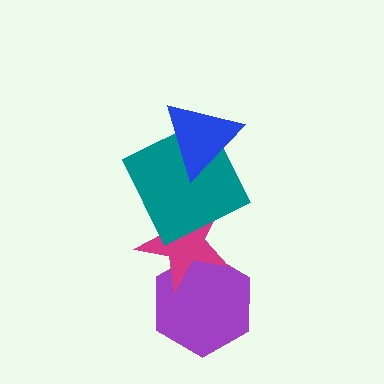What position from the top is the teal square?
The teal square is 2nd from the top.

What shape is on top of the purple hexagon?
The magenta star is on top of the purple hexagon.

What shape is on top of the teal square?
The blue triangle is on top of the teal square.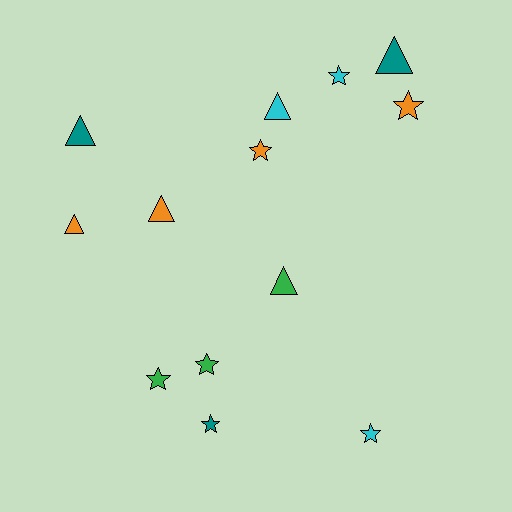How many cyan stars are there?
There are 2 cyan stars.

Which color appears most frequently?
Orange, with 4 objects.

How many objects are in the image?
There are 13 objects.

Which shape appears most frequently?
Star, with 7 objects.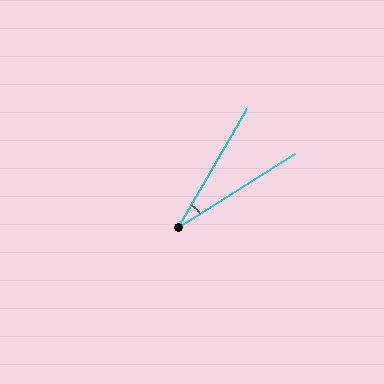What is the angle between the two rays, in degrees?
Approximately 28 degrees.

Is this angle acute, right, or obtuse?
It is acute.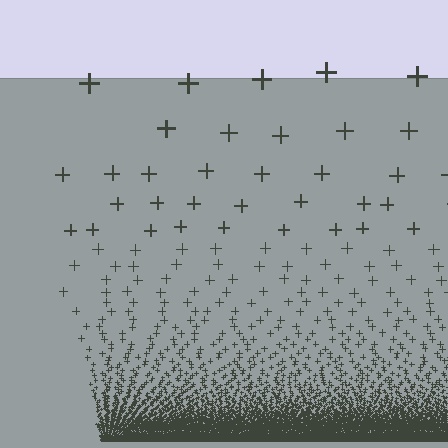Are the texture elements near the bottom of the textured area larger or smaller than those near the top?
Smaller. The gradient is inverted — elements near the bottom are smaller and denser.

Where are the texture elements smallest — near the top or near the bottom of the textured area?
Near the bottom.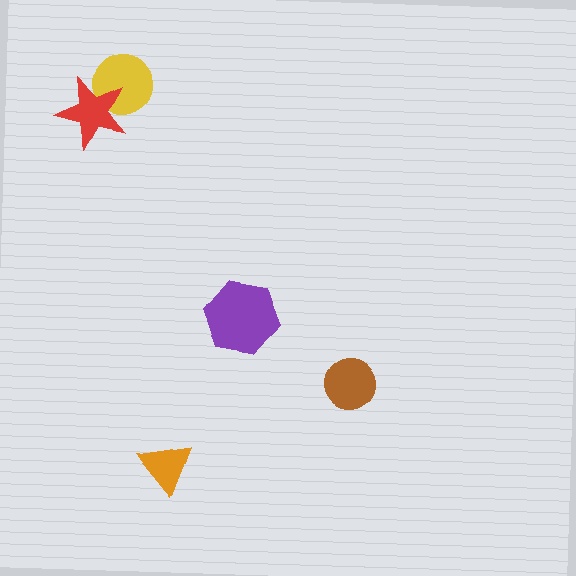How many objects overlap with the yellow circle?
1 object overlaps with the yellow circle.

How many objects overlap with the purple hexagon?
0 objects overlap with the purple hexagon.